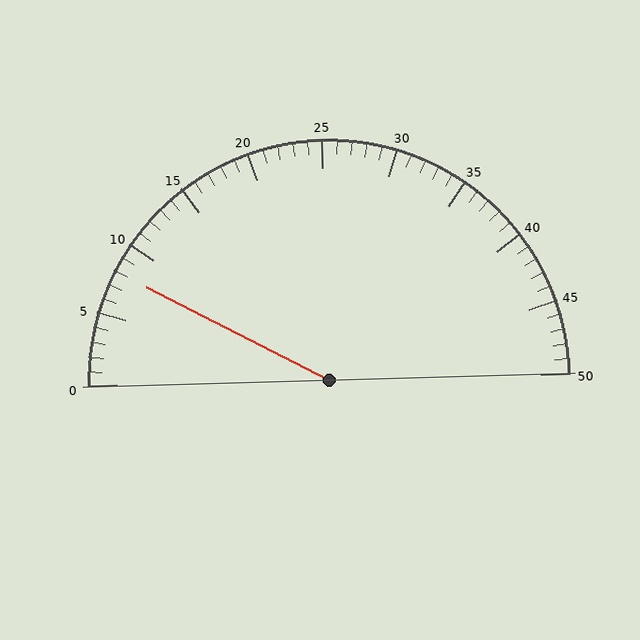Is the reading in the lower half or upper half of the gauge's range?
The reading is in the lower half of the range (0 to 50).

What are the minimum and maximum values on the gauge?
The gauge ranges from 0 to 50.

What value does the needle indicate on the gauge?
The needle indicates approximately 8.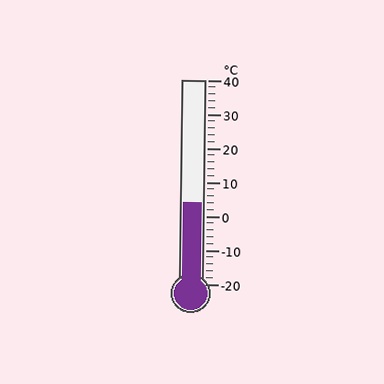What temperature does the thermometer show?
The thermometer shows approximately 4°C.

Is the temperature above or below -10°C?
The temperature is above -10°C.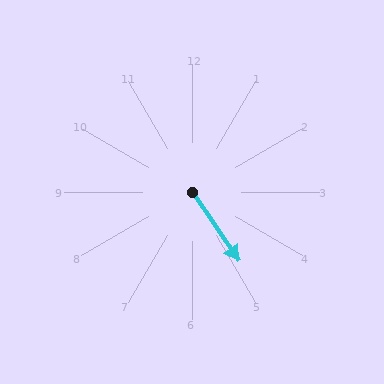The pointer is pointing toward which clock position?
Roughly 5 o'clock.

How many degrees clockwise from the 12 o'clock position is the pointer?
Approximately 146 degrees.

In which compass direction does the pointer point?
Southeast.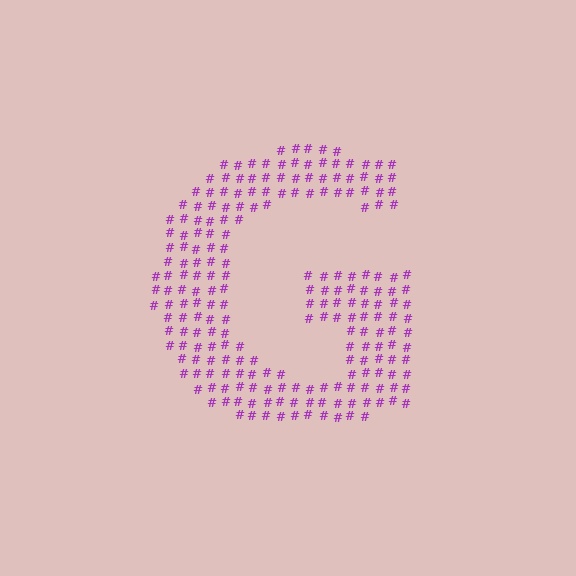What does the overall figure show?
The overall figure shows the letter G.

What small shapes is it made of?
It is made of small hash symbols.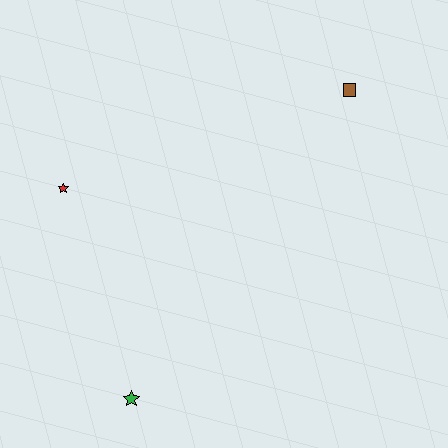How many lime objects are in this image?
There are no lime objects.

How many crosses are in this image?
There are no crosses.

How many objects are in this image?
There are 3 objects.